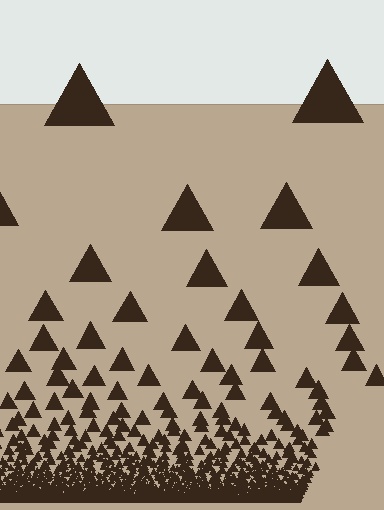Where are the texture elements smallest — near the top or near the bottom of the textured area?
Near the bottom.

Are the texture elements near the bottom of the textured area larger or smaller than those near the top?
Smaller. The gradient is inverted — elements near the bottom are smaller and denser.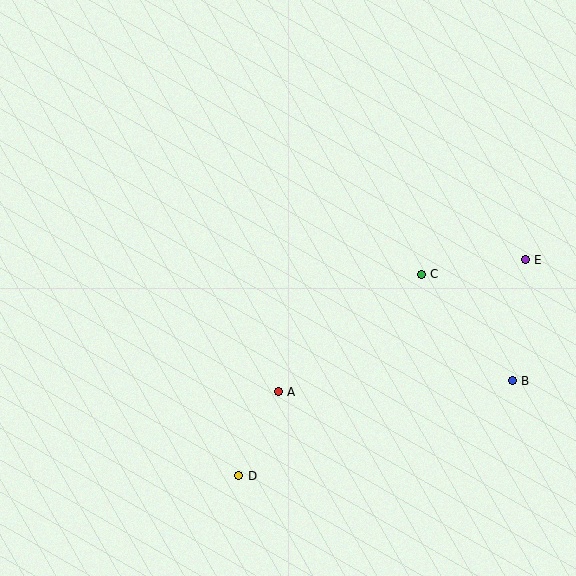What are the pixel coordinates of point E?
Point E is at (525, 260).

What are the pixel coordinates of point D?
Point D is at (239, 476).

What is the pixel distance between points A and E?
The distance between A and E is 280 pixels.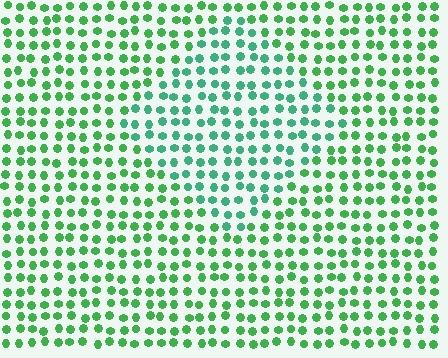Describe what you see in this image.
The image is filled with small green elements in a uniform arrangement. A diamond-shaped region is visible where the elements are tinted to a slightly different hue, forming a subtle color boundary.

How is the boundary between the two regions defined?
The boundary is defined purely by a slight shift in hue (about 27 degrees). Spacing, size, and orientation are identical on both sides.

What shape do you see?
I see a diamond.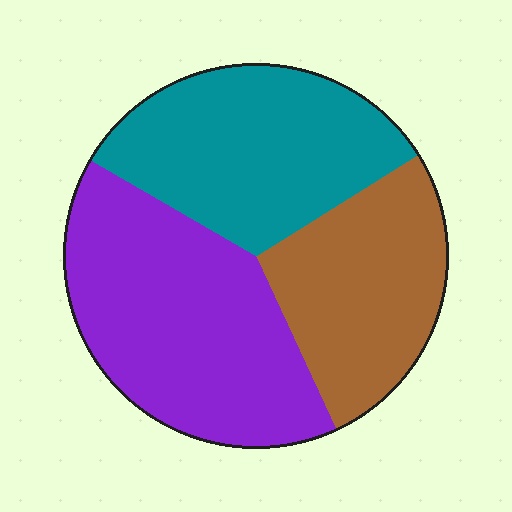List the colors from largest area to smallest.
From largest to smallest: purple, teal, brown.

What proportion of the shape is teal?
Teal takes up about one third (1/3) of the shape.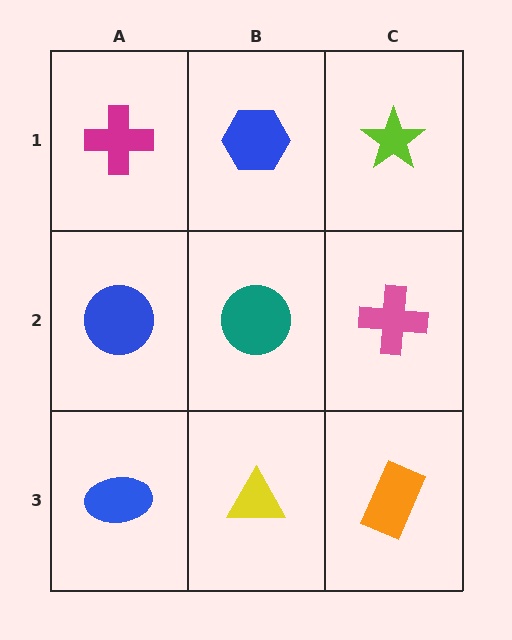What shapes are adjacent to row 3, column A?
A blue circle (row 2, column A), a yellow triangle (row 3, column B).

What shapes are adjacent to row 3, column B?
A teal circle (row 2, column B), a blue ellipse (row 3, column A), an orange rectangle (row 3, column C).